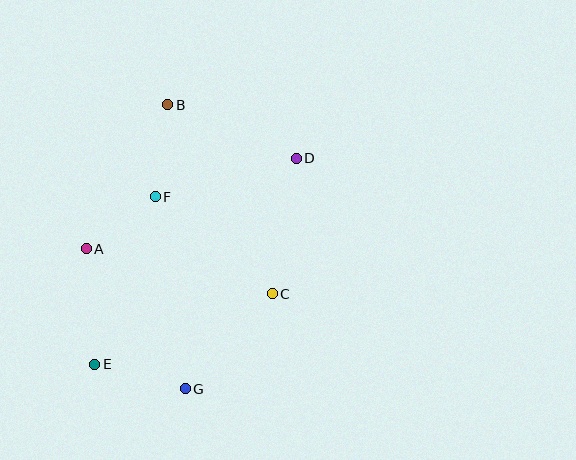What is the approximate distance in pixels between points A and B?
The distance between A and B is approximately 166 pixels.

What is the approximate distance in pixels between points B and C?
The distance between B and C is approximately 216 pixels.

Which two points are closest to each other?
Points A and F are closest to each other.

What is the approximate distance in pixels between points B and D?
The distance between B and D is approximately 139 pixels.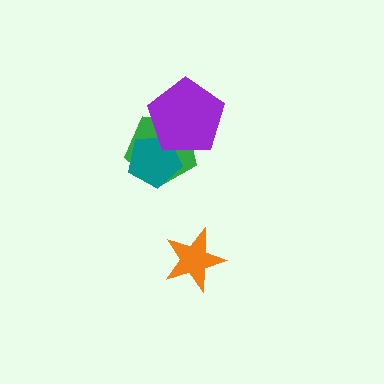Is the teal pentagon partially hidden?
Yes, it is partially covered by another shape.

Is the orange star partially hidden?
No, no other shape covers it.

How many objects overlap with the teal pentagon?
2 objects overlap with the teal pentagon.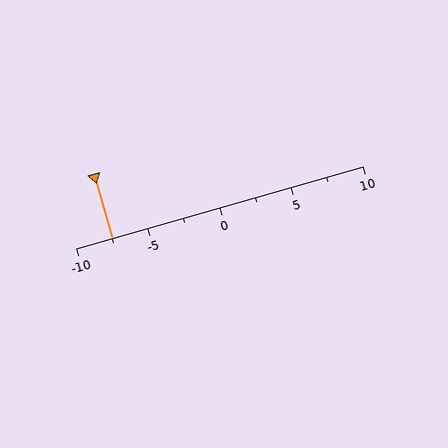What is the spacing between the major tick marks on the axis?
The major ticks are spaced 5 apart.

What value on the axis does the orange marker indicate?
The marker indicates approximately -7.5.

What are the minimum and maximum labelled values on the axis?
The axis runs from -10 to 10.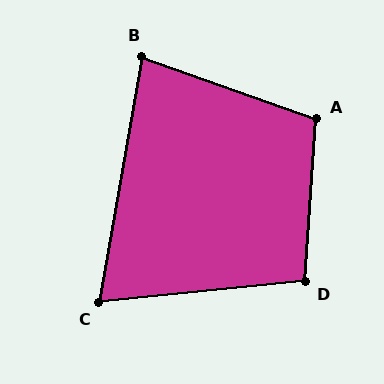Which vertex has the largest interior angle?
A, at approximately 106 degrees.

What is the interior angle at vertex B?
Approximately 80 degrees (acute).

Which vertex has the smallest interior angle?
C, at approximately 74 degrees.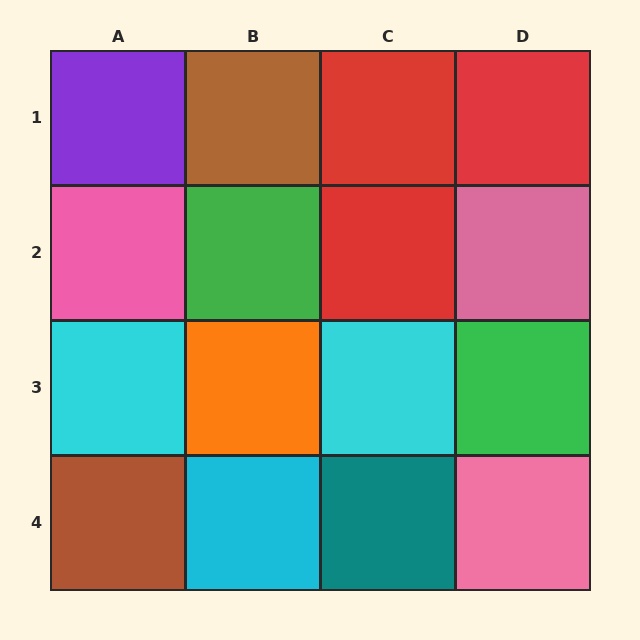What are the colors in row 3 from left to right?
Cyan, orange, cyan, green.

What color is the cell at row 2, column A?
Pink.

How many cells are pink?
3 cells are pink.